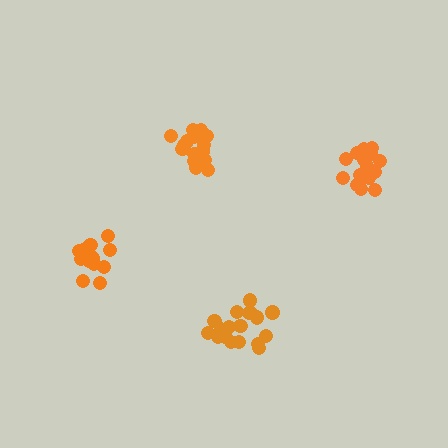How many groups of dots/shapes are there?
There are 4 groups.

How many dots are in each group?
Group 1: 13 dots, Group 2: 17 dots, Group 3: 19 dots, Group 4: 17 dots (66 total).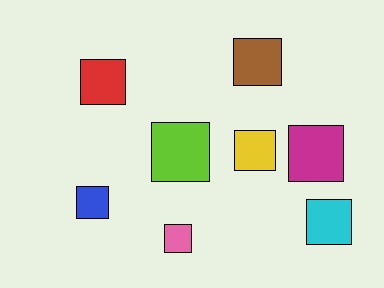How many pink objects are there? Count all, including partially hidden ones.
There is 1 pink object.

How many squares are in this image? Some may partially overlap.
There are 8 squares.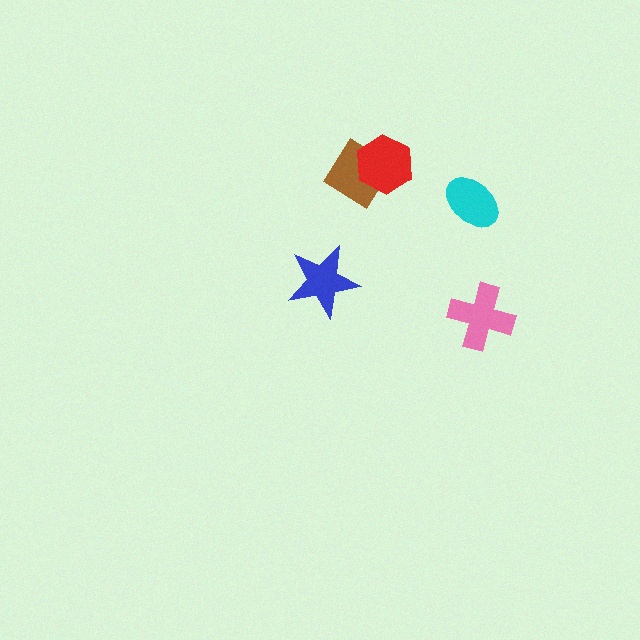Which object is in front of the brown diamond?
The red hexagon is in front of the brown diamond.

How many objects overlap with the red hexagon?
1 object overlaps with the red hexagon.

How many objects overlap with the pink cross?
0 objects overlap with the pink cross.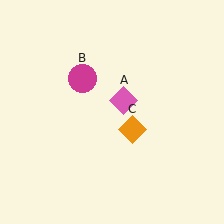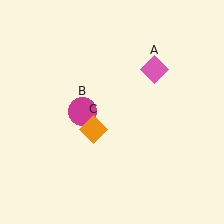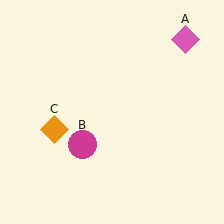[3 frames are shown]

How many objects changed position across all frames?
3 objects changed position: pink diamond (object A), magenta circle (object B), orange diamond (object C).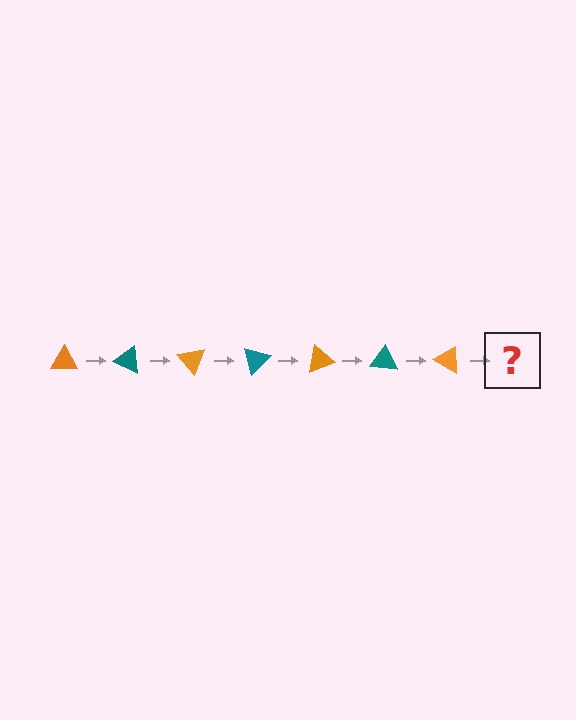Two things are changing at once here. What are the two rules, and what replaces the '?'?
The two rules are that it rotates 25 degrees each step and the color cycles through orange and teal. The '?' should be a teal triangle, rotated 175 degrees from the start.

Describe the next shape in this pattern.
It should be a teal triangle, rotated 175 degrees from the start.